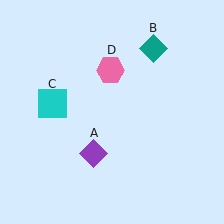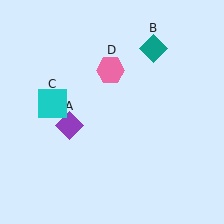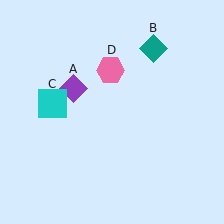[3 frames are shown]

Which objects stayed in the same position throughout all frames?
Teal diamond (object B) and cyan square (object C) and pink hexagon (object D) remained stationary.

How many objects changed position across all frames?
1 object changed position: purple diamond (object A).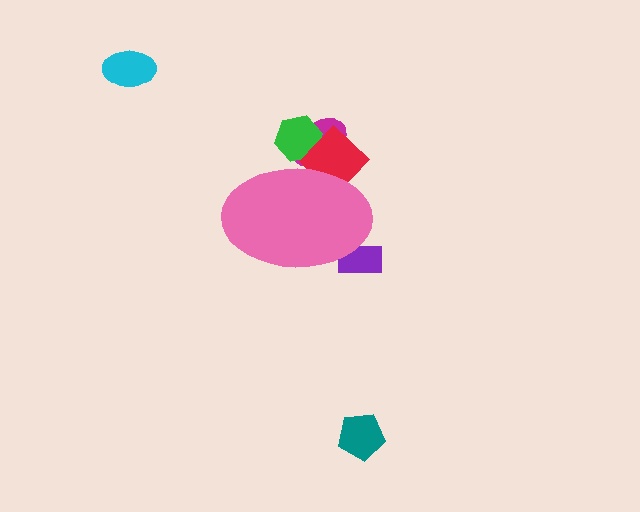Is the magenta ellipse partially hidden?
Yes, the magenta ellipse is partially hidden behind the pink ellipse.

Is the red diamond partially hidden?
Yes, the red diamond is partially hidden behind the pink ellipse.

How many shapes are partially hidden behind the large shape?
4 shapes are partially hidden.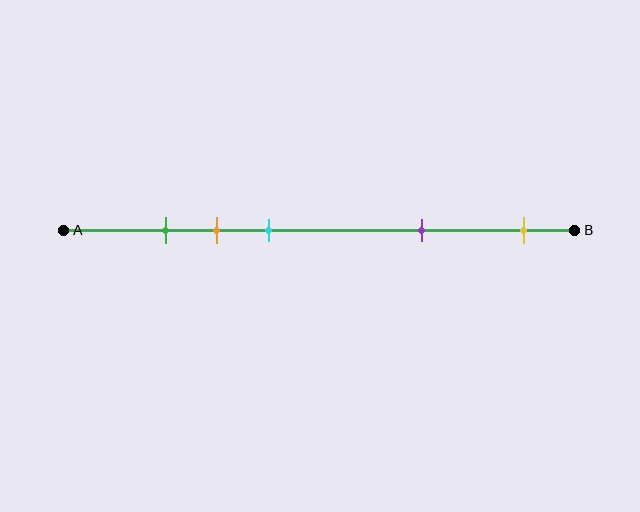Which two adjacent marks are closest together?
The green and orange marks are the closest adjacent pair.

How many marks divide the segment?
There are 5 marks dividing the segment.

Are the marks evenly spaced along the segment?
No, the marks are not evenly spaced.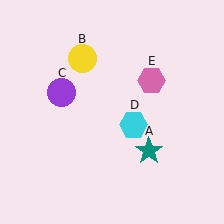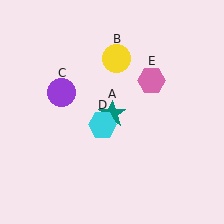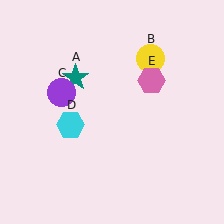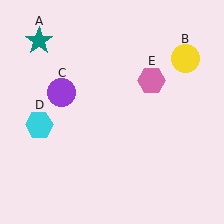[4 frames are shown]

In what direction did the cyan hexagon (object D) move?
The cyan hexagon (object D) moved left.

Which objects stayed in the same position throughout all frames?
Purple circle (object C) and pink hexagon (object E) remained stationary.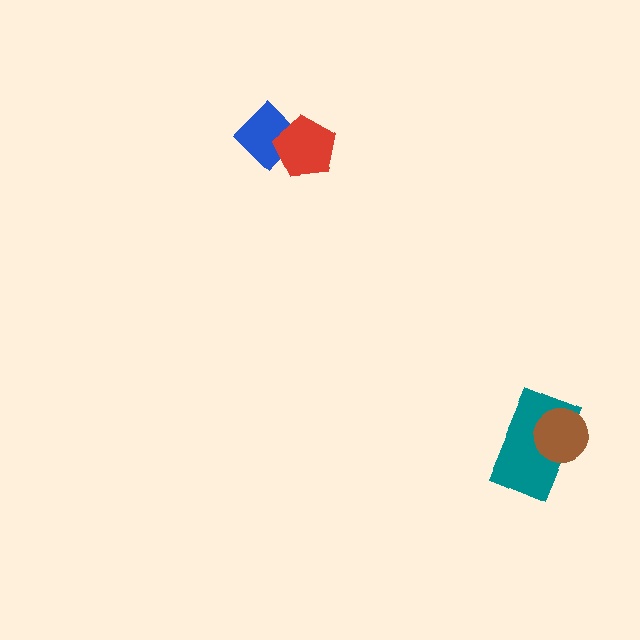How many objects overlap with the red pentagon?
1 object overlaps with the red pentagon.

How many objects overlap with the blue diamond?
1 object overlaps with the blue diamond.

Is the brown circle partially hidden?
No, no other shape covers it.